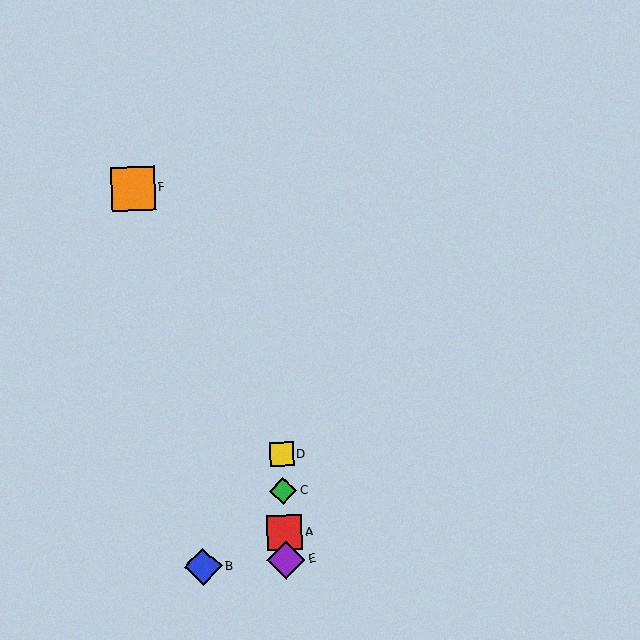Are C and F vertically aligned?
No, C is at x≈283 and F is at x≈133.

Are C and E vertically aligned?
Yes, both are at x≈283.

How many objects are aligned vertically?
4 objects (A, C, D, E) are aligned vertically.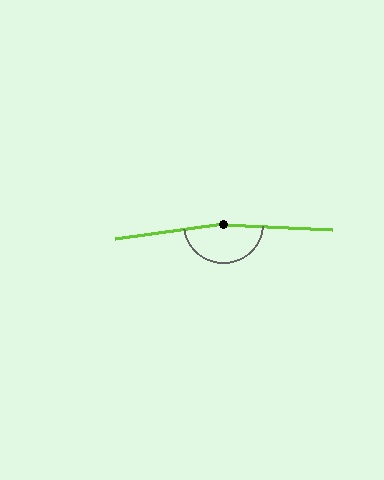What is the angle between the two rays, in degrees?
Approximately 169 degrees.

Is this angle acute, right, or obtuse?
It is obtuse.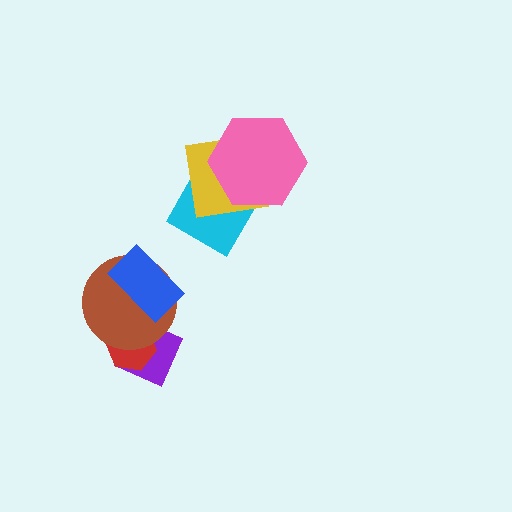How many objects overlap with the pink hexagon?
2 objects overlap with the pink hexagon.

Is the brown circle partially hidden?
Yes, it is partially covered by another shape.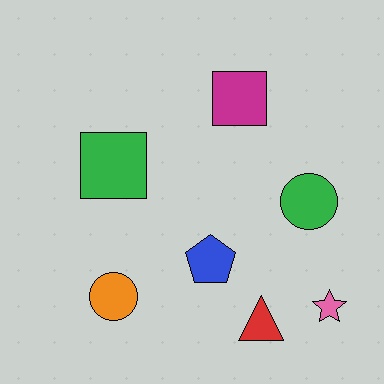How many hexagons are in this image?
There are no hexagons.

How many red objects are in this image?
There is 1 red object.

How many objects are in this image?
There are 7 objects.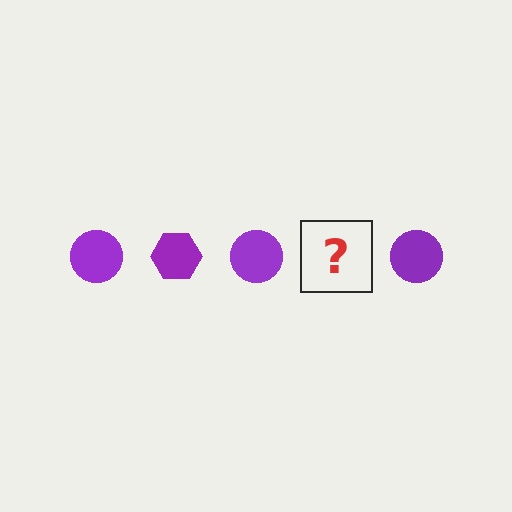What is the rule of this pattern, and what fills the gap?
The rule is that the pattern cycles through circle, hexagon shapes in purple. The gap should be filled with a purple hexagon.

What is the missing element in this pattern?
The missing element is a purple hexagon.